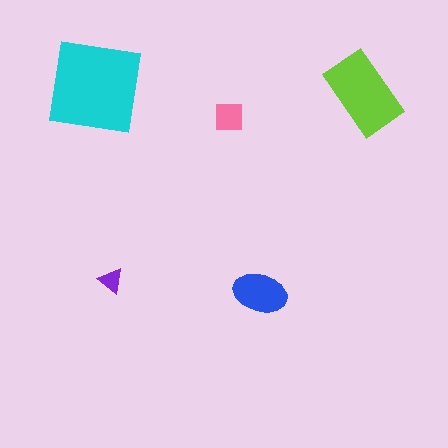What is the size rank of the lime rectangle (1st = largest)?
2nd.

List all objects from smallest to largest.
The purple triangle, the pink square, the blue ellipse, the lime rectangle, the cyan square.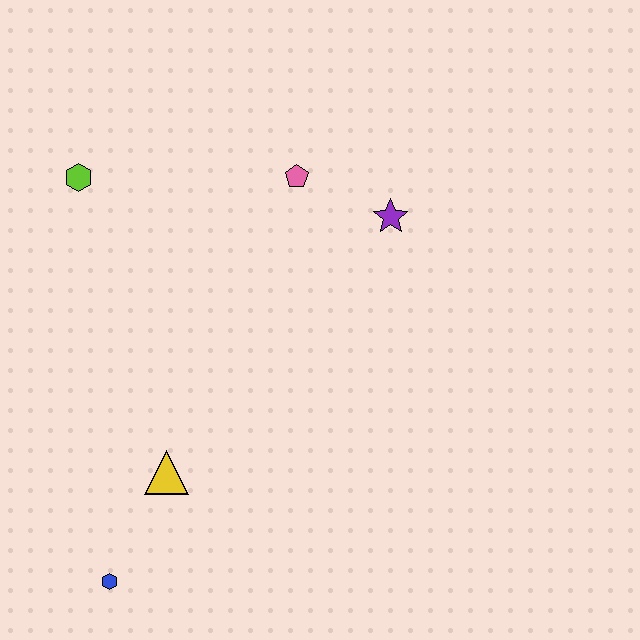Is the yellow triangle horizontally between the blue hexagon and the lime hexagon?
No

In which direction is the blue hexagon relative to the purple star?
The blue hexagon is below the purple star.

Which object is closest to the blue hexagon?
The yellow triangle is closest to the blue hexagon.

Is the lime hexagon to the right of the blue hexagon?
No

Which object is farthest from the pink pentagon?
The blue hexagon is farthest from the pink pentagon.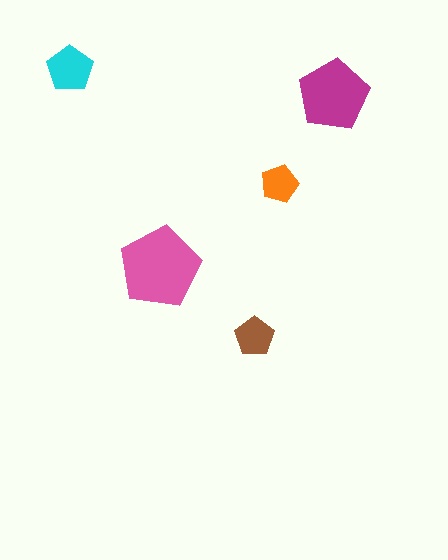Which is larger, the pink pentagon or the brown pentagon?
The pink one.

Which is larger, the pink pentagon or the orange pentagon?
The pink one.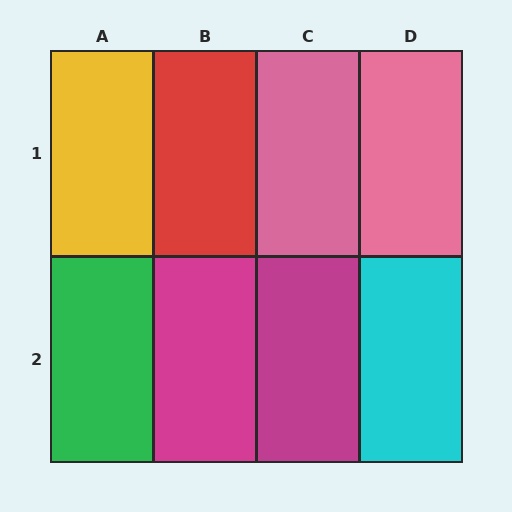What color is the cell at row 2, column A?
Green.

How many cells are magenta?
2 cells are magenta.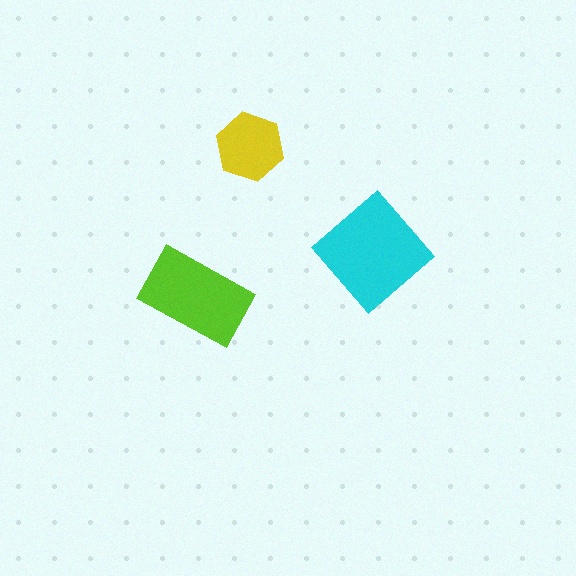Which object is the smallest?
The yellow hexagon.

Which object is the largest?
The cyan diamond.